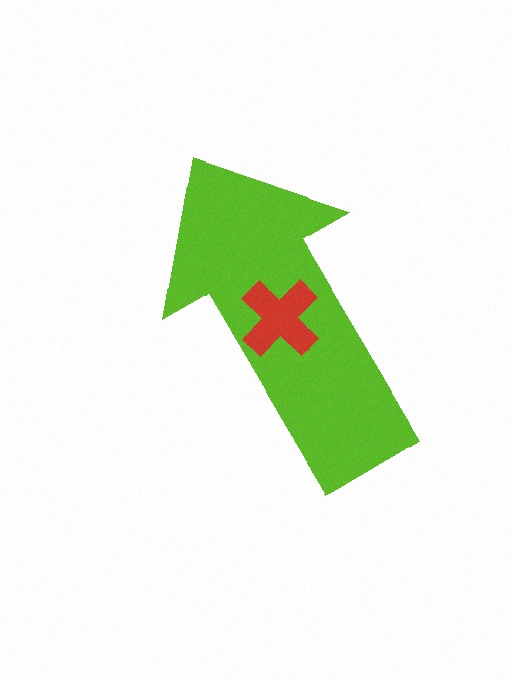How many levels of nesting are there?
2.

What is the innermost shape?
The red cross.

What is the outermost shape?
The lime arrow.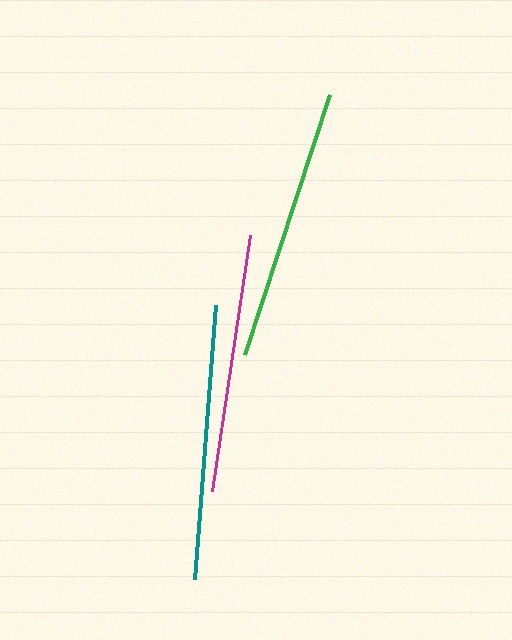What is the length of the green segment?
The green segment is approximately 273 pixels long.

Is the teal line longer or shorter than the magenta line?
The teal line is longer than the magenta line.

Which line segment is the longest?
The teal line is the longest at approximately 274 pixels.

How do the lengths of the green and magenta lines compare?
The green and magenta lines are approximately the same length.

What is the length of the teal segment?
The teal segment is approximately 274 pixels long.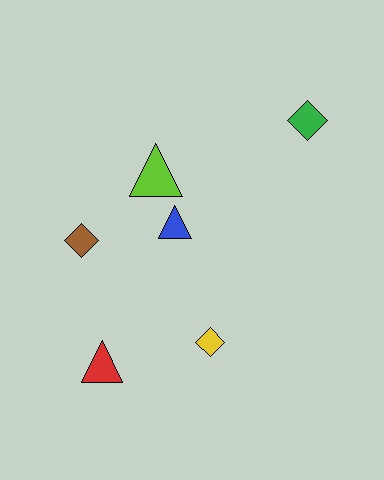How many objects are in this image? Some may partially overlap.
There are 6 objects.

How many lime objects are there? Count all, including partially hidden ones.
There is 1 lime object.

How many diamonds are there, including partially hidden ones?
There are 3 diamonds.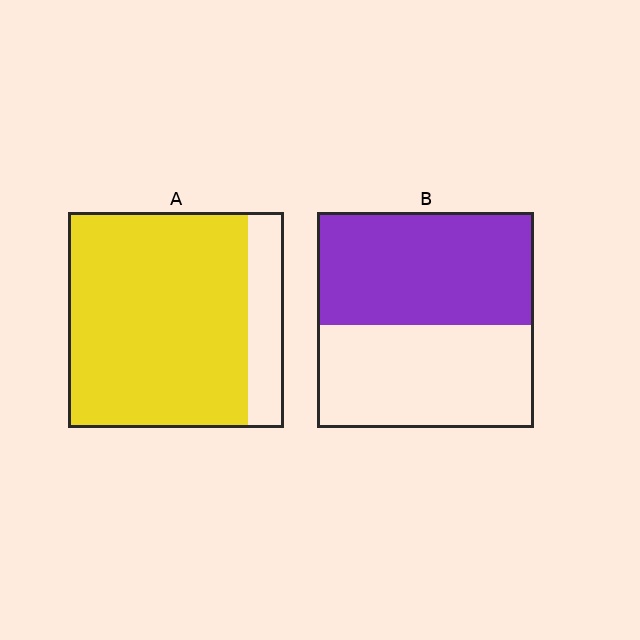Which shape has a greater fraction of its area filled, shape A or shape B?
Shape A.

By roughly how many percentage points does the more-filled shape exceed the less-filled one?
By roughly 30 percentage points (A over B).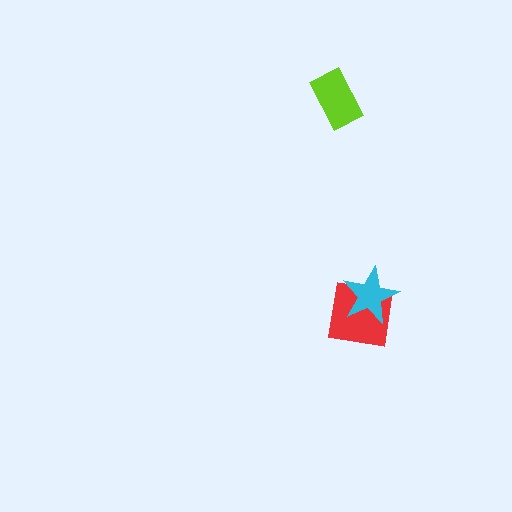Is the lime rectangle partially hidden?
No, no other shape covers it.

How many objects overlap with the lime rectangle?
0 objects overlap with the lime rectangle.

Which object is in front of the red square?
The cyan star is in front of the red square.